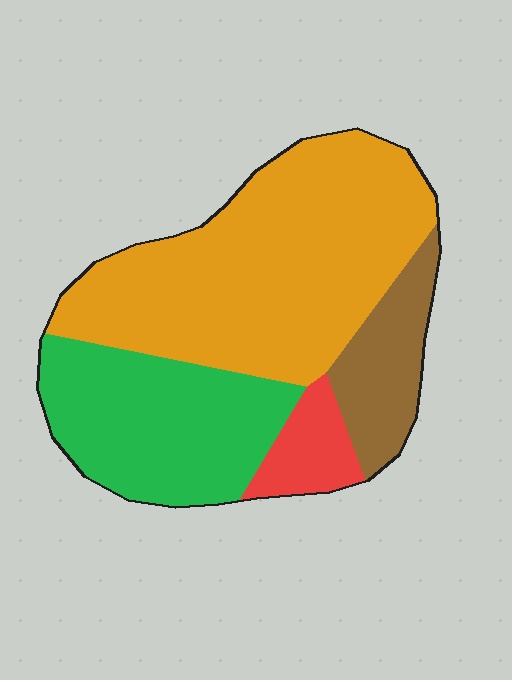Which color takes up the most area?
Orange, at roughly 50%.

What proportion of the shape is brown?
Brown covers roughly 15% of the shape.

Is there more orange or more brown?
Orange.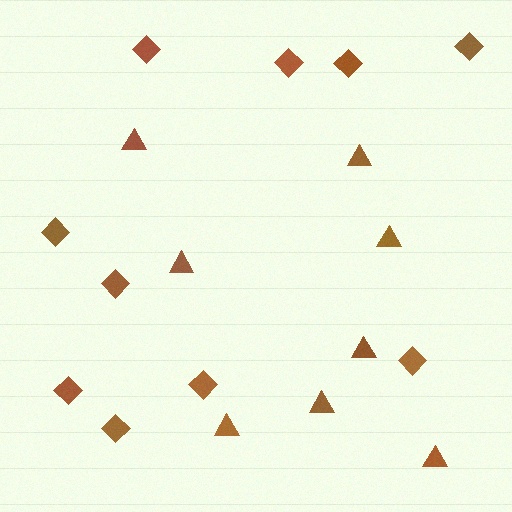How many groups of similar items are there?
There are 2 groups: one group of triangles (8) and one group of diamonds (10).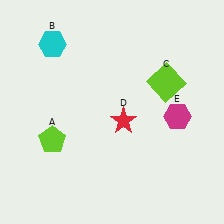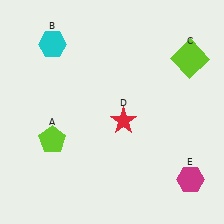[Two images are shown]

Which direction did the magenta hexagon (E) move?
The magenta hexagon (E) moved down.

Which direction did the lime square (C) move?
The lime square (C) moved right.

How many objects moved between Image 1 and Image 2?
2 objects moved between the two images.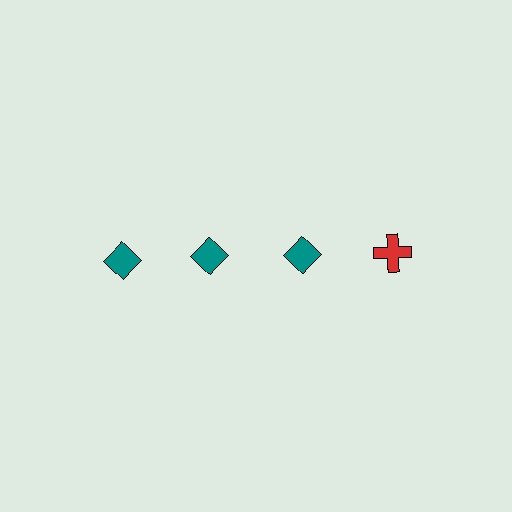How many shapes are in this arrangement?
There are 4 shapes arranged in a grid pattern.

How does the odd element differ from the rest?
It differs in both color (red instead of teal) and shape (cross instead of diamond).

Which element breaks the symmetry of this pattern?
The red cross in the top row, second from right column breaks the symmetry. All other shapes are teal diamonds.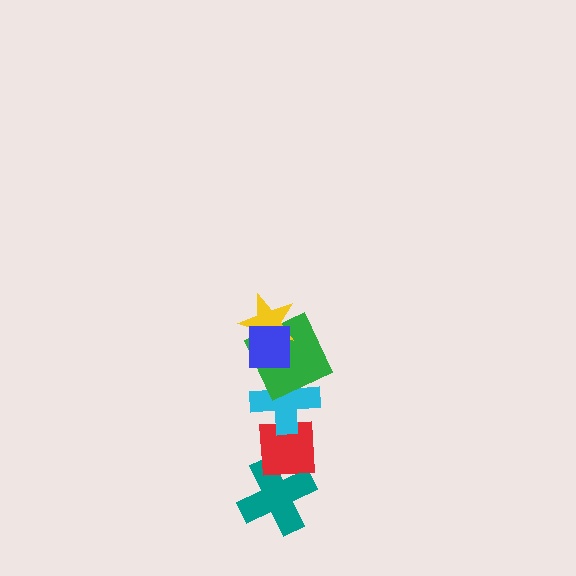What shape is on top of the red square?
The cyan cross is on top of the red square.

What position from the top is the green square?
The green square is 3rd from the top.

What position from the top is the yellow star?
The yellow star is 2nd from the top.